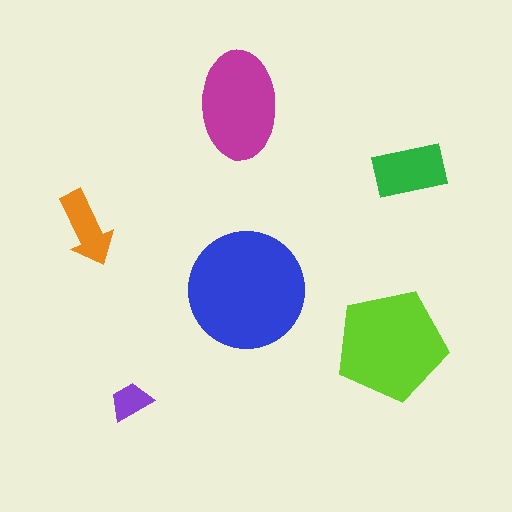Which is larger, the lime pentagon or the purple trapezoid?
The lime pentagon.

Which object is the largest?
The blue circle.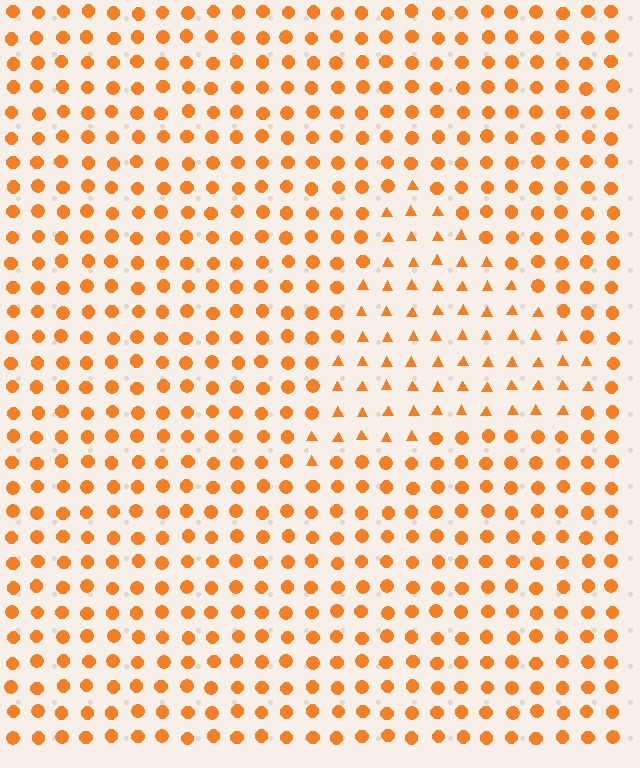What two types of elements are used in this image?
The image uses triangles inside the triangle region and circles outside it.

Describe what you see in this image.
The image is filled with small orange elements arranged in a uniform grid. A triangle-shaped region contains triangles, while the surrounding area contains circles. The boundary is defined purely by the change in element shape.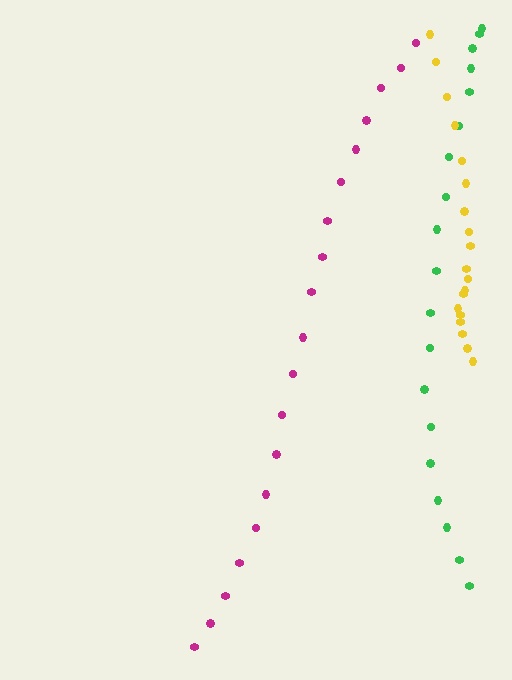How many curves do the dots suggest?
There are 3 distinct paths.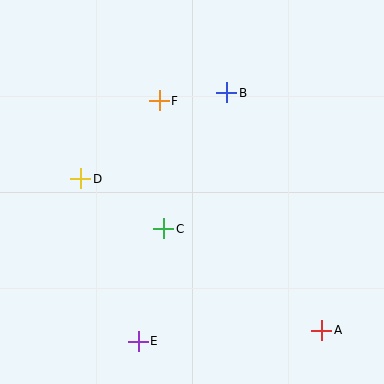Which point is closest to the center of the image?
Point C at (164, 229) is closest to the center.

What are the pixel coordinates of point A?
Point A is at (322, 330).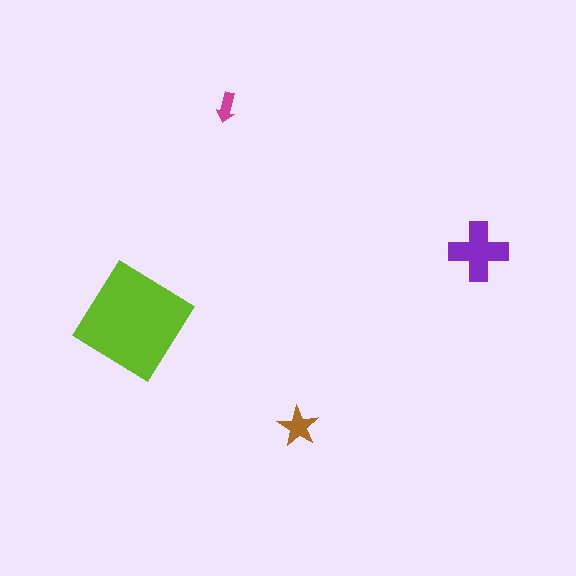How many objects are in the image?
There are 4 objects in the image.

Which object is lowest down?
The brown star is bottommost.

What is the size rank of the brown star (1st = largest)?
3rd.